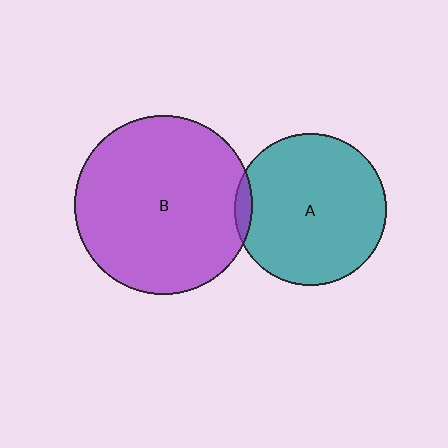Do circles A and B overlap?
Yes.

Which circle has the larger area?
Circle B (purple).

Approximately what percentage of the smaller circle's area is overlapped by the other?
Approximately 5%.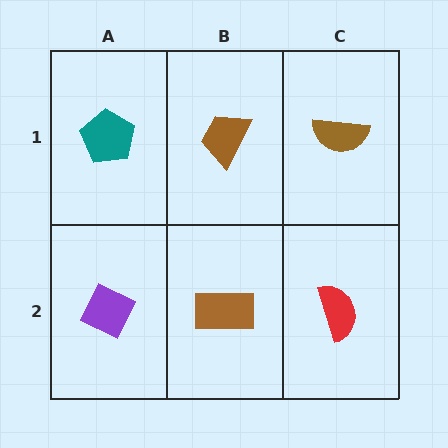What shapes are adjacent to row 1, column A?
A purple diamond (row 2, column A), a brown trapezoid (row 1, column B).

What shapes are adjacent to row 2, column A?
A teal pentagon (row 1, column A), a brown rectangle (row 2, column B).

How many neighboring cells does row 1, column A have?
2.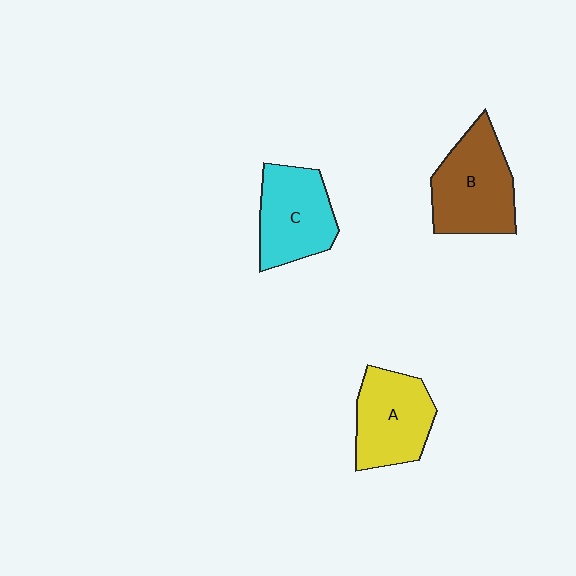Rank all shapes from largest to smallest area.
From largest to smallest: B (brown), A (yellow), C (cyan).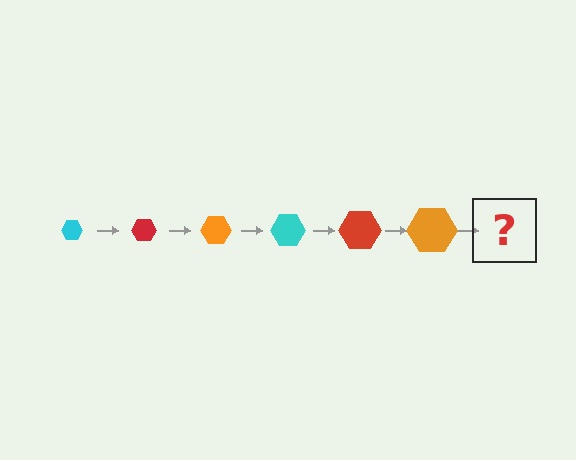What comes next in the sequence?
The next element should be a cyan hexagon, larger than the previous one.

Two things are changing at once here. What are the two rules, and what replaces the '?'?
The two rules are that the hexagon grows larger each step and the color cycles through cyan, red, and orange. The '?' should be a cyan hexagon, larger than the previous one.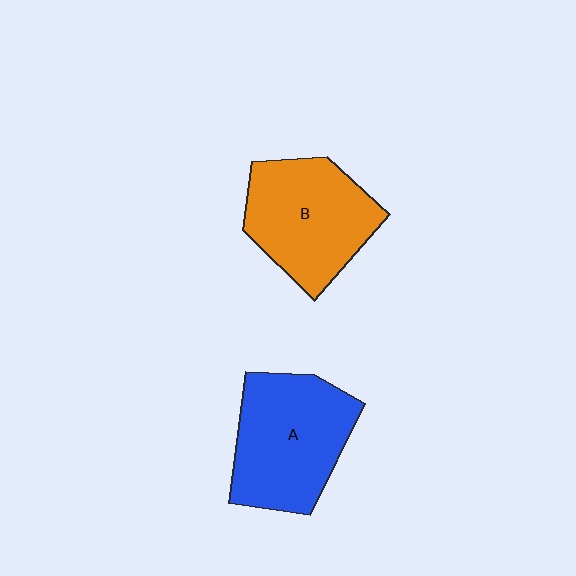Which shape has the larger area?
Shape A (blue).